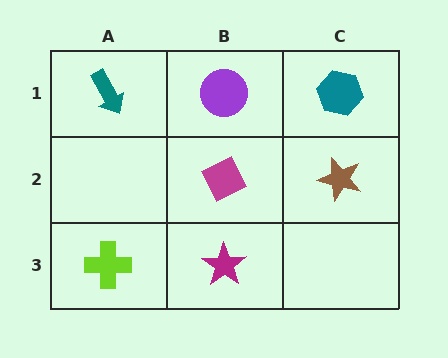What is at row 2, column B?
A magenta diamond.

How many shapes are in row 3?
2 shapes.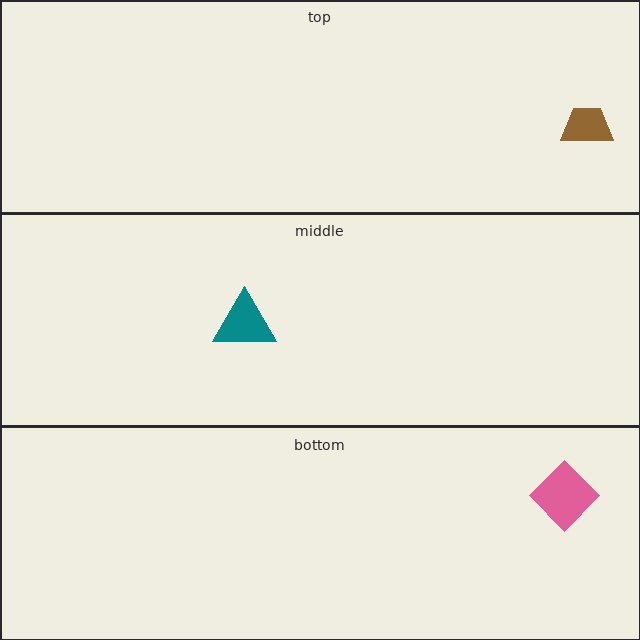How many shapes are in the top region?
1.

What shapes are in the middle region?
The teal triangle.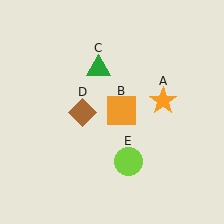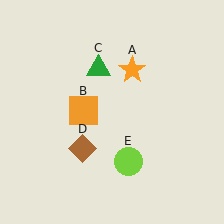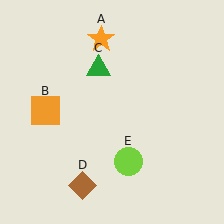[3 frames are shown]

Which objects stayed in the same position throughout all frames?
Green triangle (object C) and lime circle (object E) remained stationary.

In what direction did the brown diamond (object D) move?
The brown diamond (object D) moved down.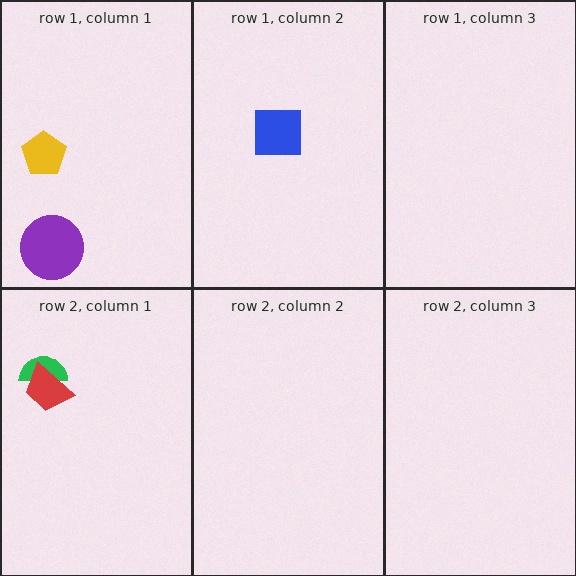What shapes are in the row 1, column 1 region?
The yellow pentagon, the purple circle.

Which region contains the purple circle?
The row 1, column 1 region.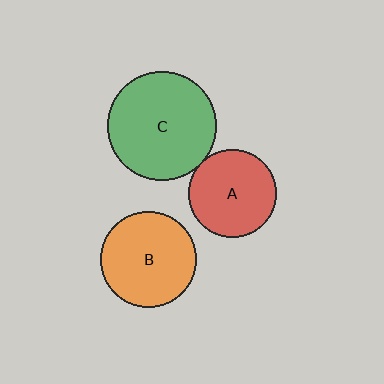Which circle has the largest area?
Circle C (green).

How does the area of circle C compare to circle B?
Approximately 1.3 times.